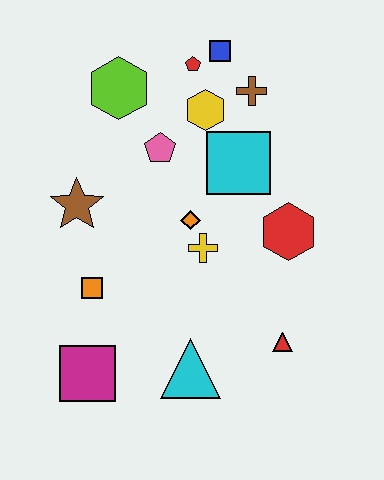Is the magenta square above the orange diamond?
No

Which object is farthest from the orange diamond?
The magenta square is farthest from the orange diamond.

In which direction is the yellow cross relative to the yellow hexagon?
The yellow cross is below the yellow hexagon.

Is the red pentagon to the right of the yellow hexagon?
No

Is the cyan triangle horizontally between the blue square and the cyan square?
No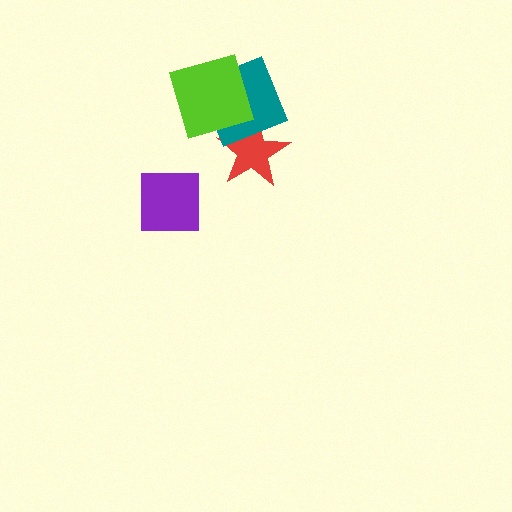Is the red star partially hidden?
Yes, it is partially covered by another shape.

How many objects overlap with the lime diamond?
2 objects overlap with the lime diamond.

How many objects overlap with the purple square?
0 objects overlap with the purple square.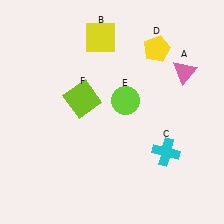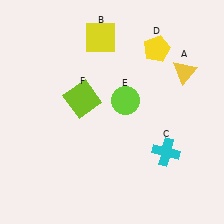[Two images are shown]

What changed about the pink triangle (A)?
In Image 1, A is pink. In Image 2, it changed to yellow.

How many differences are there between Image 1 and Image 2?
There is 1 difference between the two images.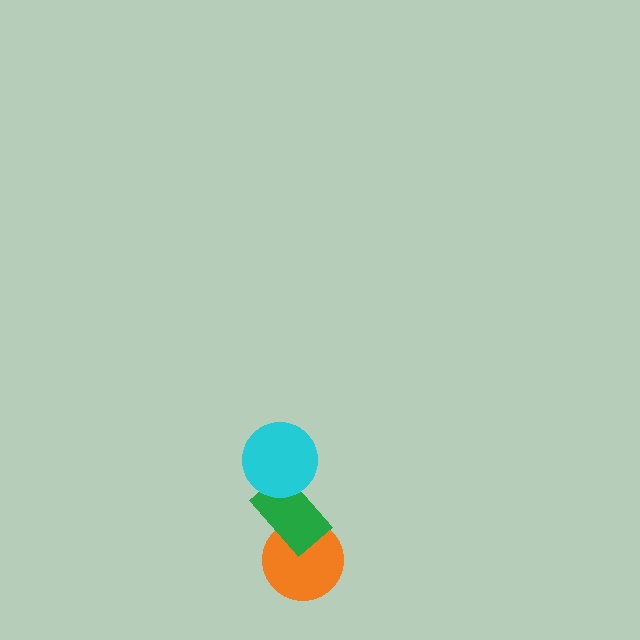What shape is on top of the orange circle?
The green rectangle is on top of the orange circle.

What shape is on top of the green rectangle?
The cyan circle is on top of the green rectangle.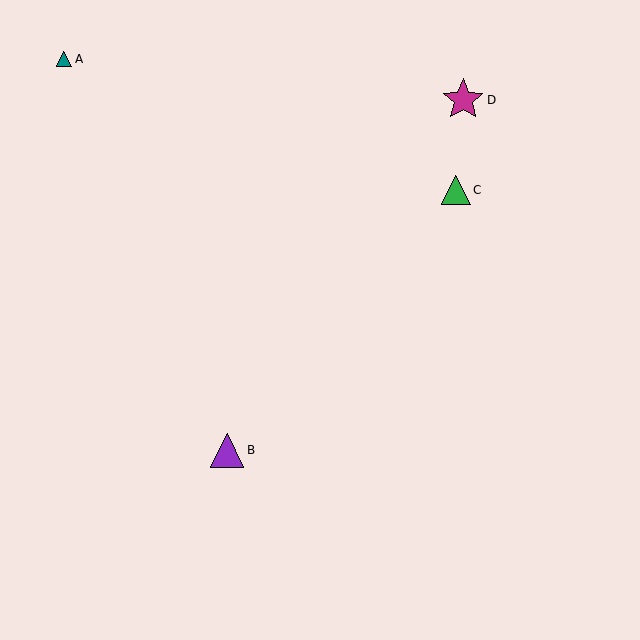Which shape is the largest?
The magenta star (labeled D) is the largest.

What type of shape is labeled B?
Shape B is a purple triangle.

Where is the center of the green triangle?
The center of the green triangle is at (456, 190).